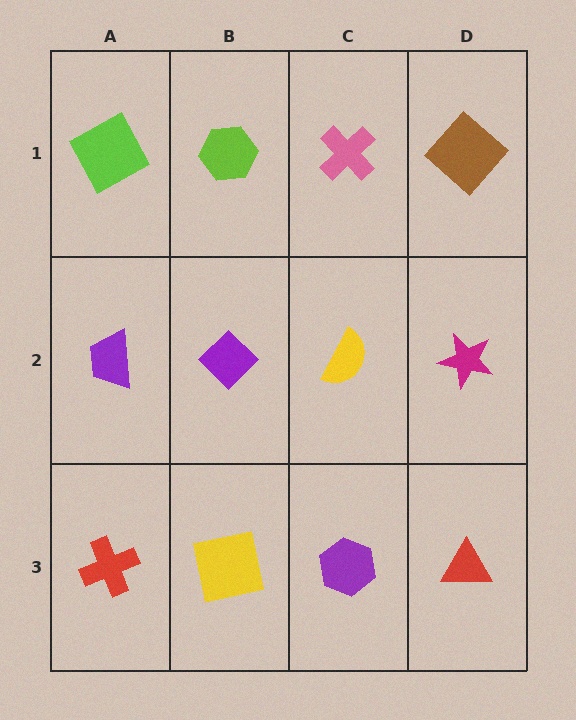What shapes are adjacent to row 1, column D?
A magenta star (row 2, column D), a pink cross (row 1, column C).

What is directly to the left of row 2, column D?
A yellow semicircle.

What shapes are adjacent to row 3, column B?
A purple diamond (row 2, column B), a red cross (row 3, column A), a purple hexagon (row 3, column C).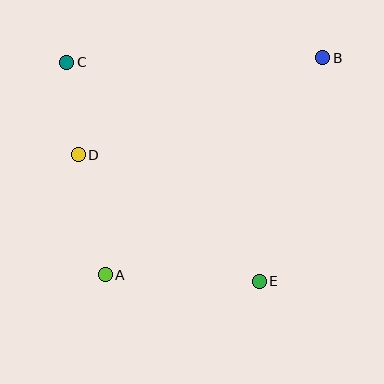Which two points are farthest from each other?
Points A and B are farthest from each other.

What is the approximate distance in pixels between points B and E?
The distance between B and E is approximately 232 pixels.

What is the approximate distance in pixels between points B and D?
The distance between B and D is approximately 263 pixels.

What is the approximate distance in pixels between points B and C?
The distance between B and C is approximately 256 pixels.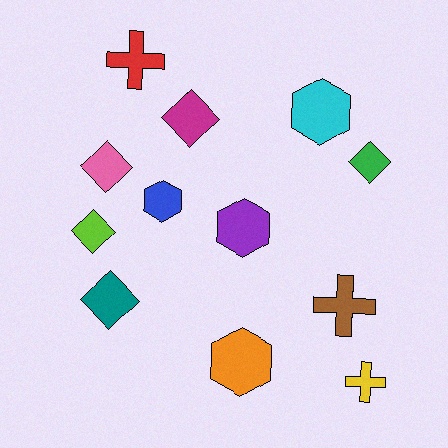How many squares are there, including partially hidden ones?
There are no squares.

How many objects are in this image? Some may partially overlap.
There are 12 objects.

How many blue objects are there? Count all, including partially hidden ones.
There is 1 blue object.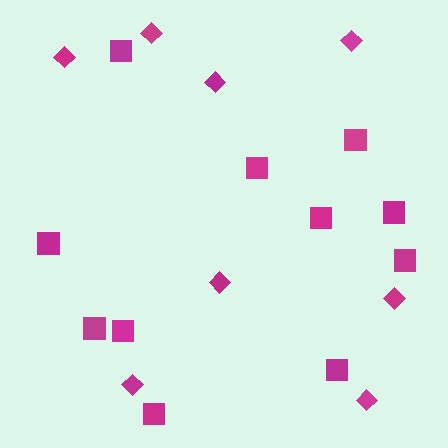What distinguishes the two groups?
There are 2 groups: one group of diamonds (8) and one group of squares (11).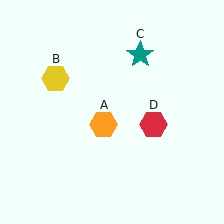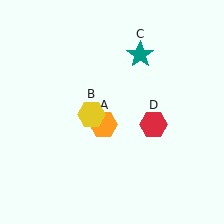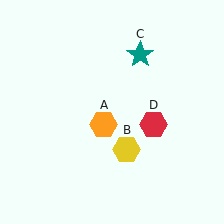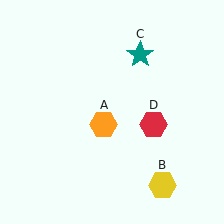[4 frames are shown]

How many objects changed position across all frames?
1 object changed position: yellow hexagon (object B).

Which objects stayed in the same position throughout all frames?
Orange hexagon (object A) and teal star (object C) and red hexagon (object D) remained stationary.